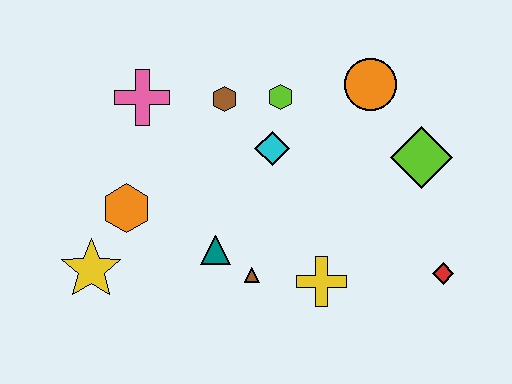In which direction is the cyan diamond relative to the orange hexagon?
The cyan diamond is to the right of the orange hexagon.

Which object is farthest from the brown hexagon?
The red diamond is farthest from the brown hexagon.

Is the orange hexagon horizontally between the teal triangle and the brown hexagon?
No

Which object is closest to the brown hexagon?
The lime hexagon is closest to the brown hexagon.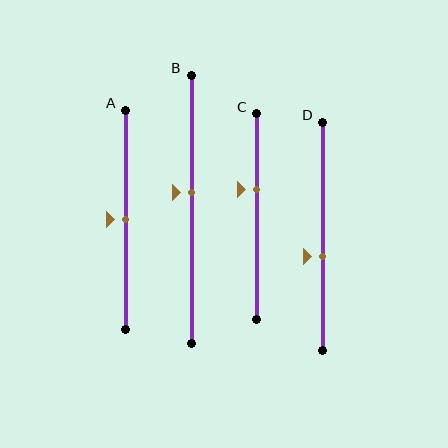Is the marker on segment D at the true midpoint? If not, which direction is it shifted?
No, the marker on segment D is shifted downward by about 9% of the segment length.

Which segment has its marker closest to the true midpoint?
Segment A has its marker closest to the true midpoint.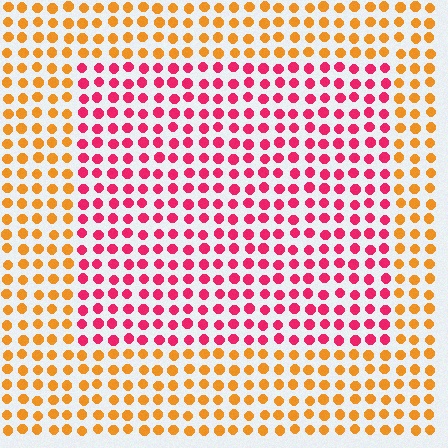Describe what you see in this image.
The image is filled with small orange elements in a uniform arrangement. A rectangle-shaped region is visible where the elements are tinted to a slightly different hue, forming a subtle color boundary.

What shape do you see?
I see a rectangle.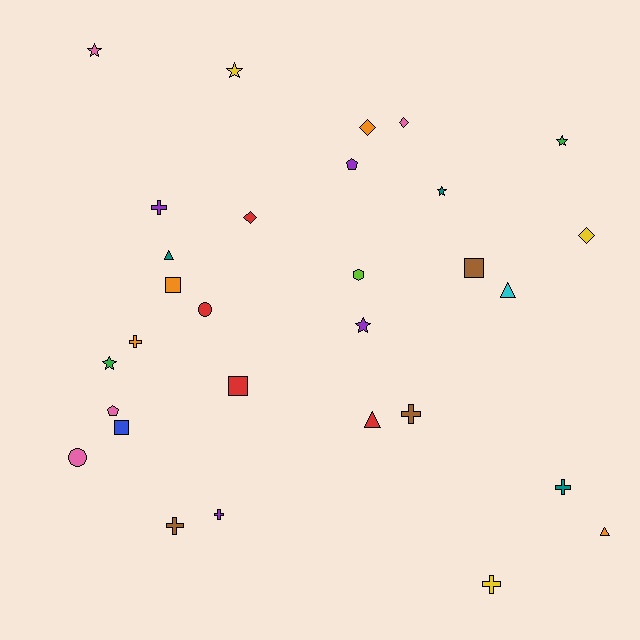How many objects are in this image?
There are 30 objects.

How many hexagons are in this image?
There is 1 hexagon.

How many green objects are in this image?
There are 2 green objects.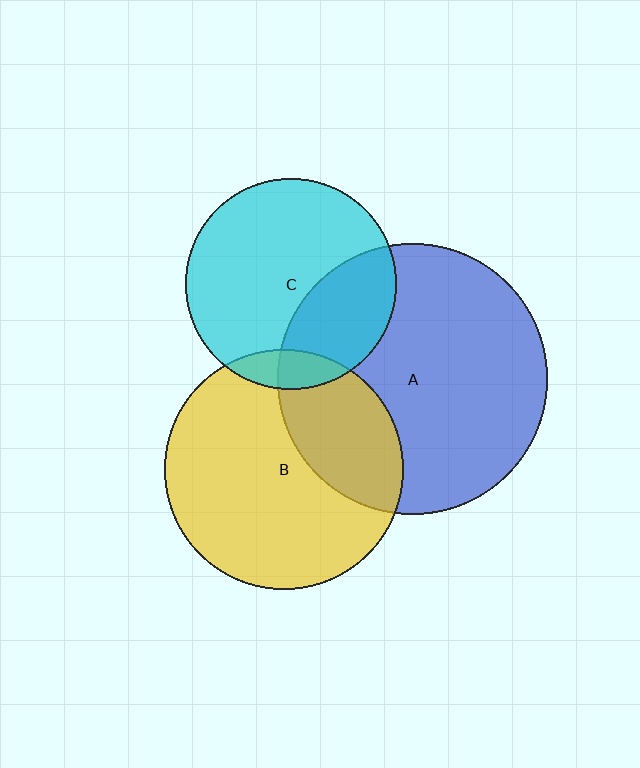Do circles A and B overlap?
Yes.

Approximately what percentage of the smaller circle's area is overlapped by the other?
Approximately 30%.